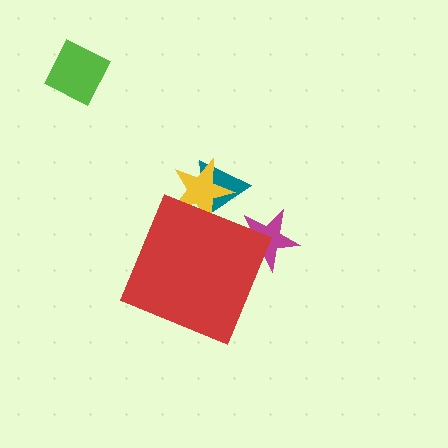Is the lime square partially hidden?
No, the lime square is fully visible.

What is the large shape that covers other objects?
A red diamond.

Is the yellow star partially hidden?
Yes, the yellow star is partially hidden behind the red diamond.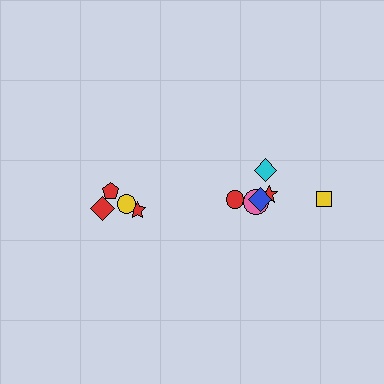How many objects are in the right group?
There are 6 objects.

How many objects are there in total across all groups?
There are 10 objects.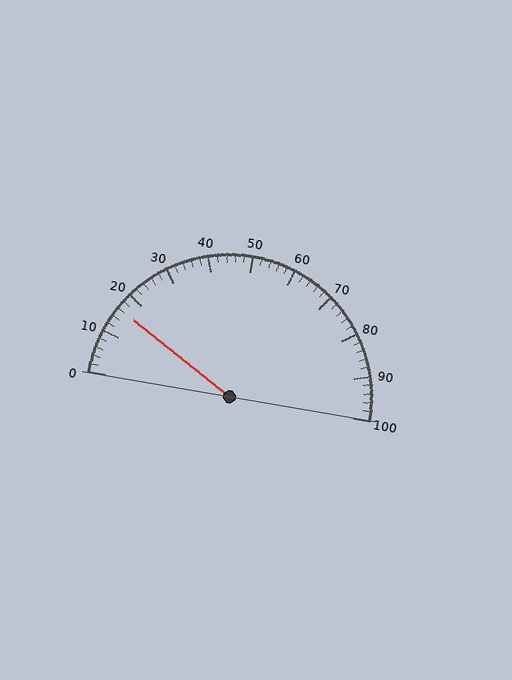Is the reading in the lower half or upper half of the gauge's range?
The reading is in the lower half of the range (0 to 100).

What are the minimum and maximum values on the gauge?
The gauge ranges from 0 to 100.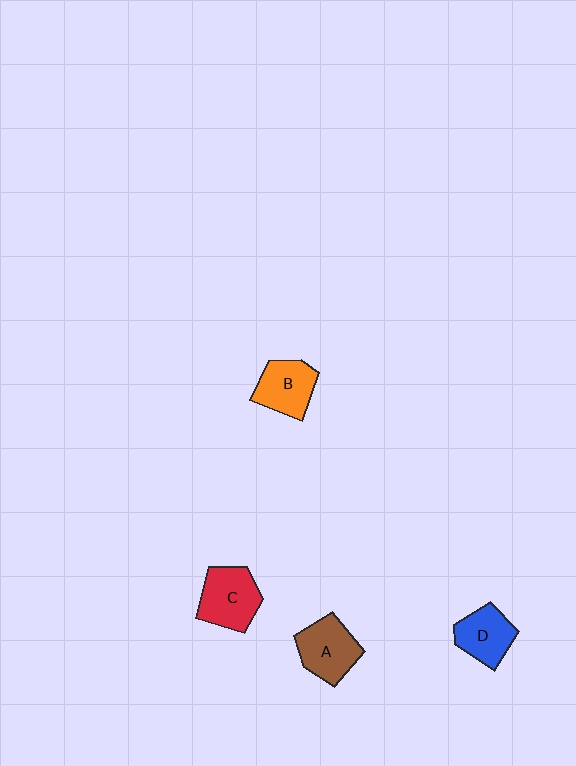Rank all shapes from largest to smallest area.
From largest to smallest: C (red), A (brown), B (orange), D (blue).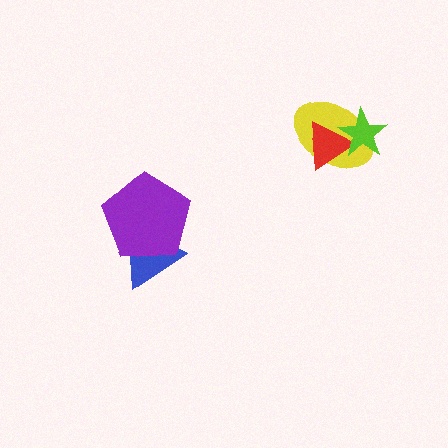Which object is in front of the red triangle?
The lime star is in front of the red triangle.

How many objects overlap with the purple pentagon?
1 object overlaps with the purple pentagon.